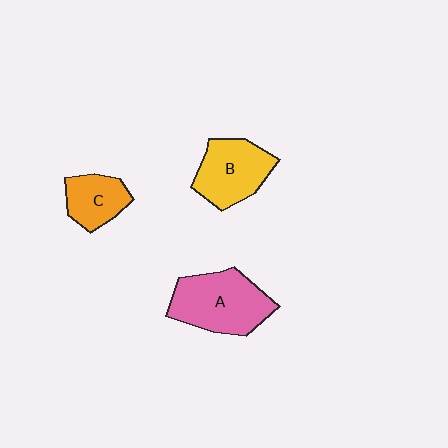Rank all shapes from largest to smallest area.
From largest to smallest: A (pink), B (yellow), C (orange).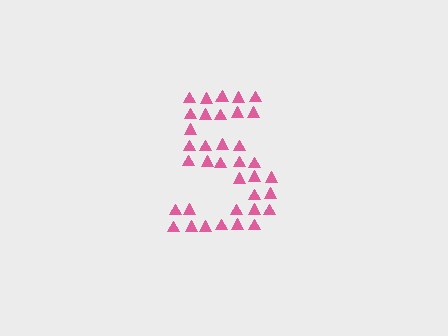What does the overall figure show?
The overall figure shows the digit 5.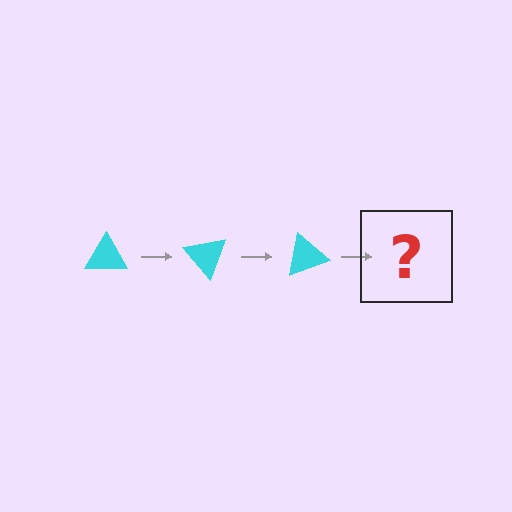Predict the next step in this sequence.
The next step is a cyan triangle rotated 150 degrees.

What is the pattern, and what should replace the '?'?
The pattern is that the triangle rotates 50 degrees each step. The '?' should be a cyan triangle rotated 150 degrees.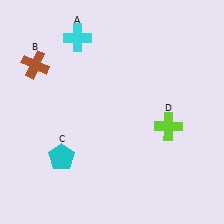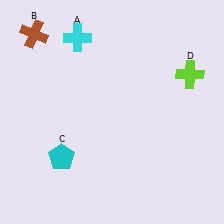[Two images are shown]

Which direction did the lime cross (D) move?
The lime cross (D) moved up.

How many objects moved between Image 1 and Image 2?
2 objects moved between the two images.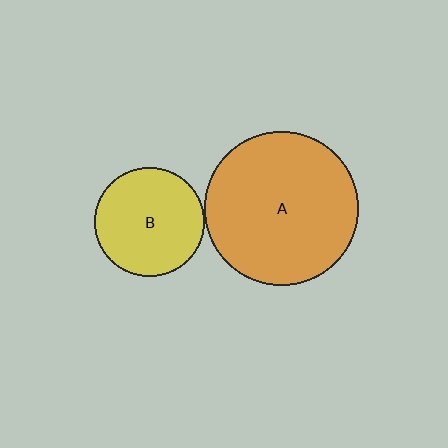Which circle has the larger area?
Circle A (orange).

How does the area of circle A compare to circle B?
Approximately 2.0 times.